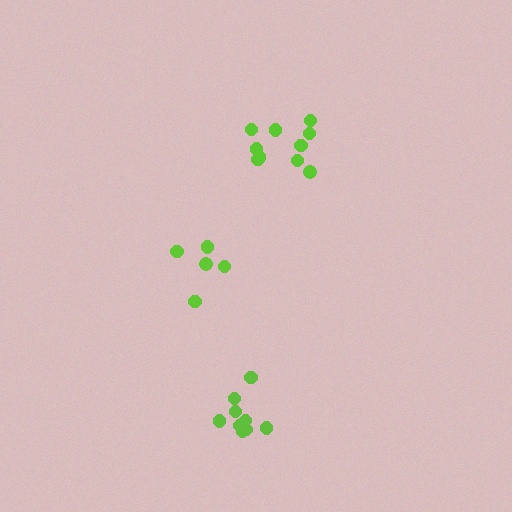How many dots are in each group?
Group 1: 10 dots, Group 2: 9 dots, Group 3: 5 dots (24 total).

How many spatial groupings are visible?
There are 3 spatial groupings.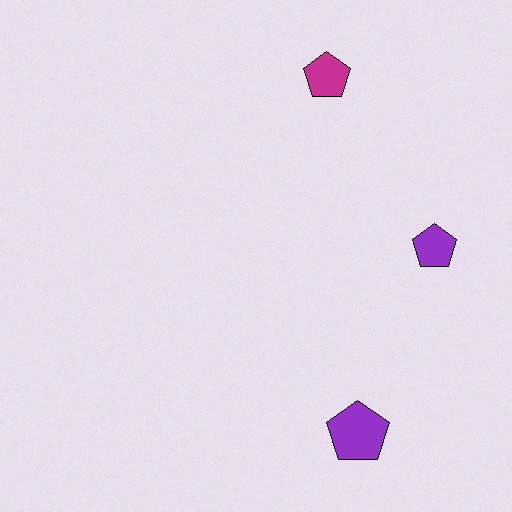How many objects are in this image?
There are 3 objects.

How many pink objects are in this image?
There are no pink objects.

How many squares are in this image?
There are no squares.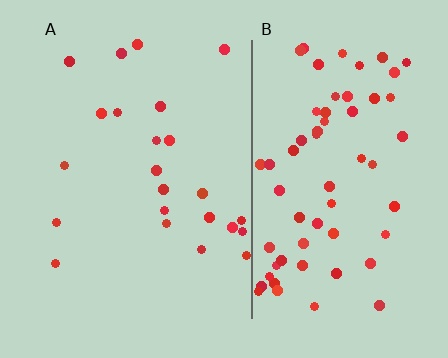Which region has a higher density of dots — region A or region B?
B (the right).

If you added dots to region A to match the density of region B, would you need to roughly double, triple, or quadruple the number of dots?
Approximately triple.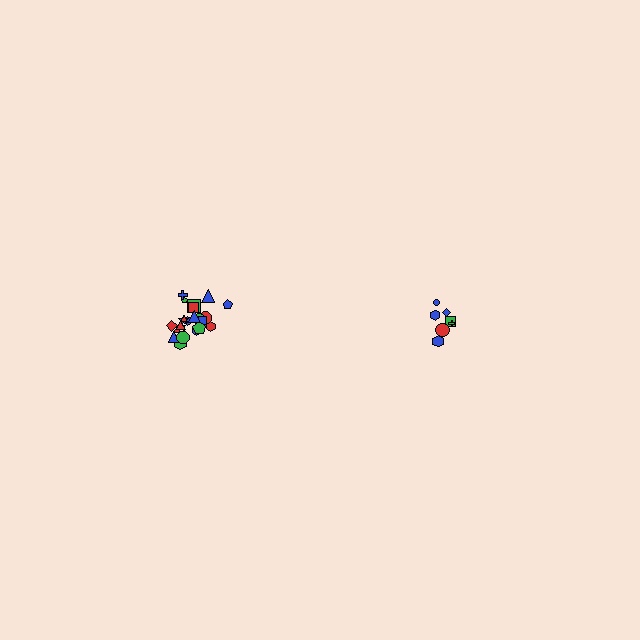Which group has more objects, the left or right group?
The left group.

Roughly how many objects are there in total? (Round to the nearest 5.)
Roughly 30 objects in total.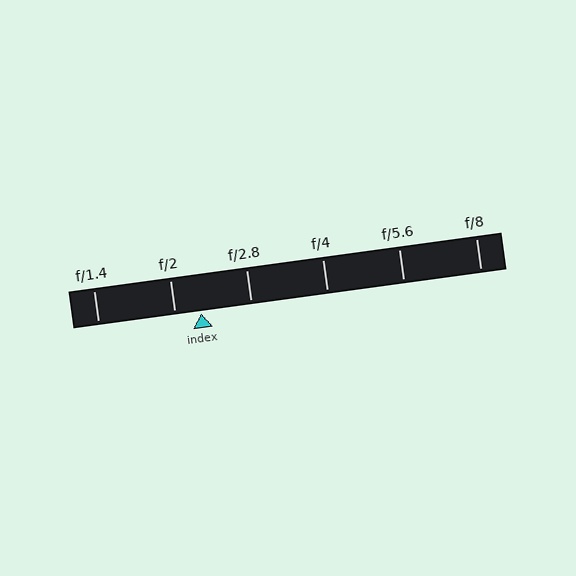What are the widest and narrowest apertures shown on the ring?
The widest aperture shown is f/1.4 and the narrowest is f/8.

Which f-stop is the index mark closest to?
The index mark is closest to f/2.